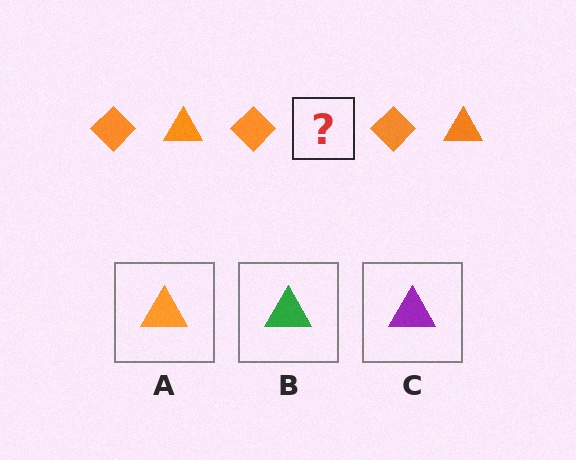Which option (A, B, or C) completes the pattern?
A.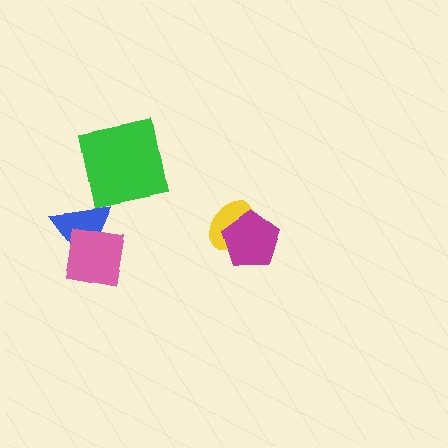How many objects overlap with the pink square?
1 object overlaps with the pink square.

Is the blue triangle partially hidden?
Yes, it is partially covered by another shape.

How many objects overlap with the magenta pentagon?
1 object overlaps with the magenta pentagon.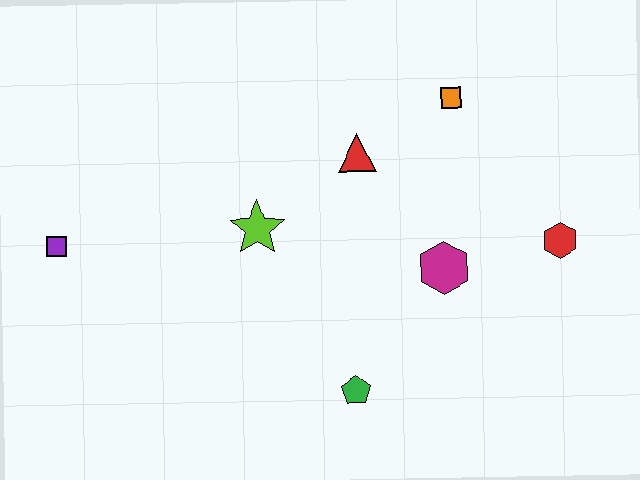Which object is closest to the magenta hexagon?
The red hexagon is closest to the magenta hexagon.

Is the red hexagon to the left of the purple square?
No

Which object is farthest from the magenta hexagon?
The purple square is farthest from the magenta hexagon.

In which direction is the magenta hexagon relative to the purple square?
The magenta hexagon is to the right of the purple square.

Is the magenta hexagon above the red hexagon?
No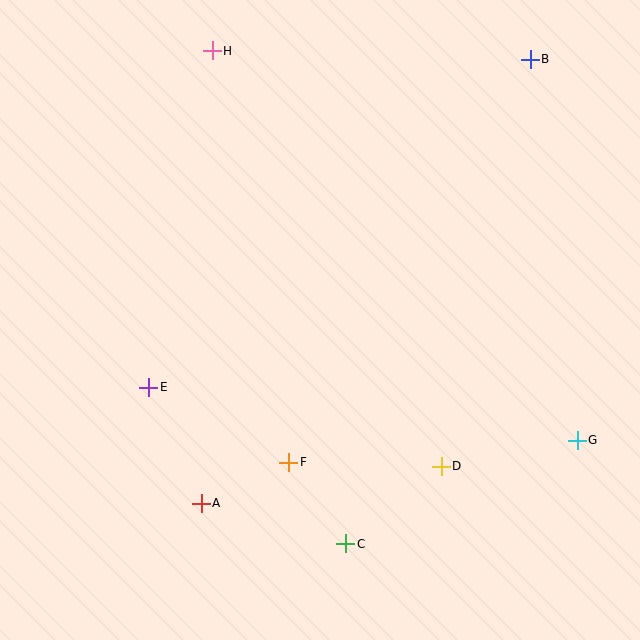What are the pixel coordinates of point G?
Point G is at (577, 440).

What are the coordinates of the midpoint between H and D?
The midpoint between H and D is at (327, 259).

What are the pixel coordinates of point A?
Point A is at (201, 503).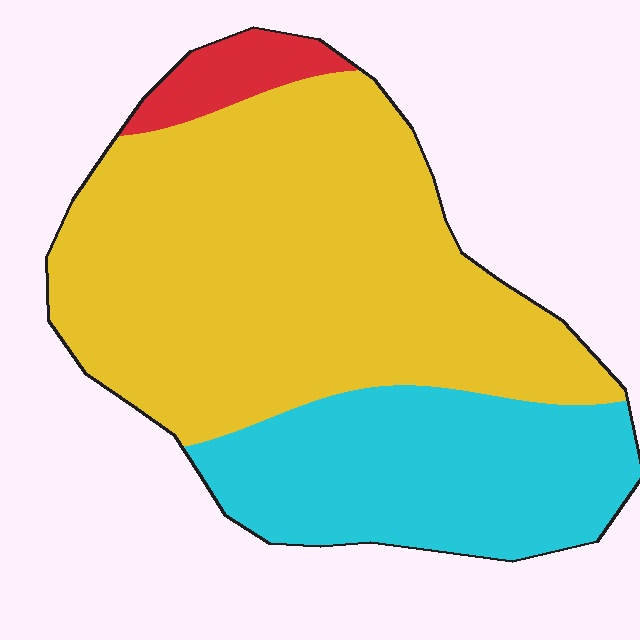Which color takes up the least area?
Red, at roughly 5%.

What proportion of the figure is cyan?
Cyan takes up about one third (1/3) of the figure.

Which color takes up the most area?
Yellow, at roughly 65%.